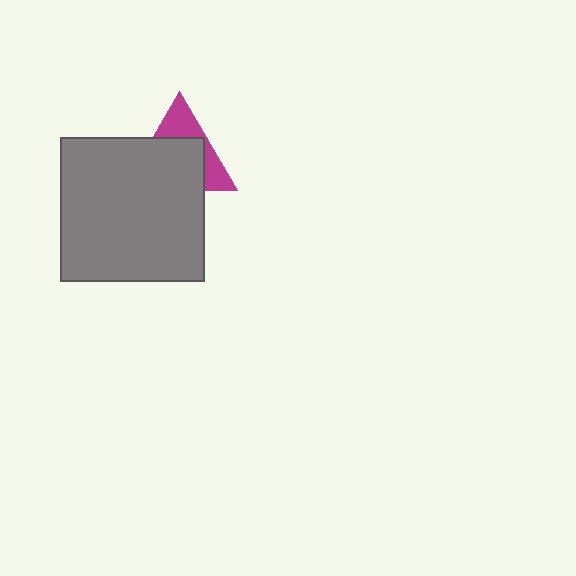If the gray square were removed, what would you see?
You would see the complete magenta triangle.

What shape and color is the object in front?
The object in front is a gray square.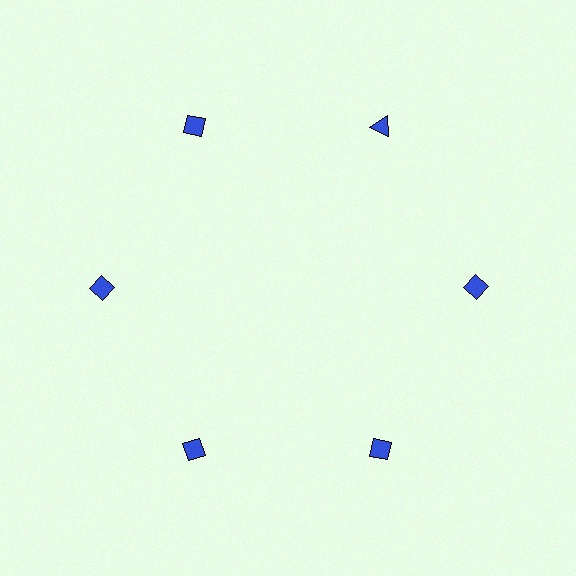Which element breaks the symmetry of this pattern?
The blue triangle at roughly the 1 o'clock position breaks the symmetry. All other shapes are blue diamonds.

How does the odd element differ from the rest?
It has a different shape: triangle instead of diamond.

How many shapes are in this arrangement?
There are 6 shapes arranged in a ring pattern.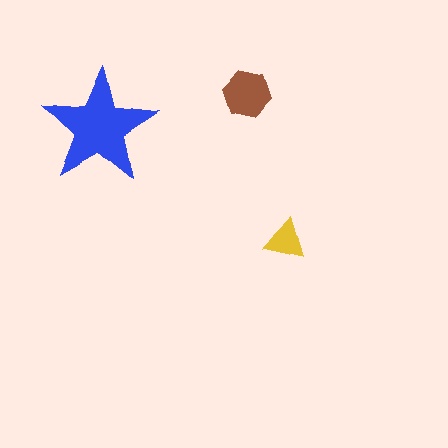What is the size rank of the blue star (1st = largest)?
1st.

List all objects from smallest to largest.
The yellow triangle, the brown hexagon, the blue star.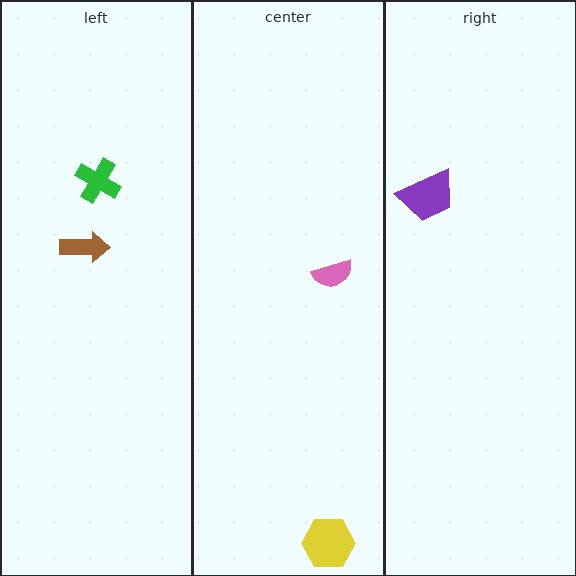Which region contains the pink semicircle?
The center region.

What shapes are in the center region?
The pink semicircle, the yellow hexagon.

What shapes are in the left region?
The brown arrow, the green cross.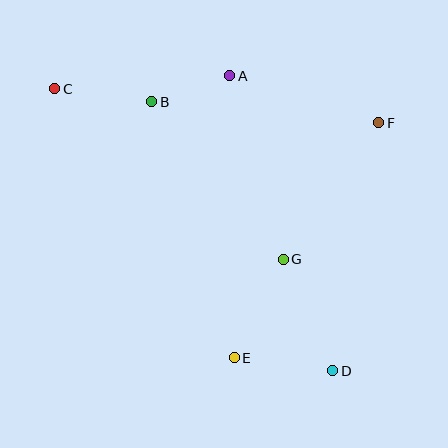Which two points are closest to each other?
Points A and B are closest to each other.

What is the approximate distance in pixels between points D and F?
The distance between D and F is approximately 252 pixels.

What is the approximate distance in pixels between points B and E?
The distance between B and E is approximately 269 pixels.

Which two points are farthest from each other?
Points C and D are farthest from each other.